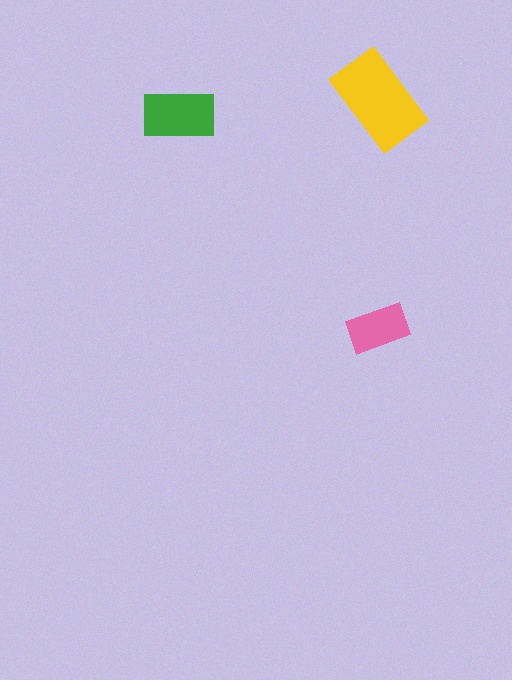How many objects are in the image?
There are 3 objects in the image.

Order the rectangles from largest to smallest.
the yellow one, the green one, the pink one.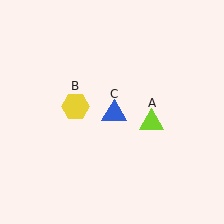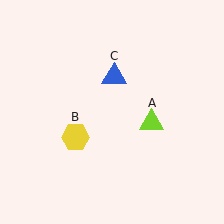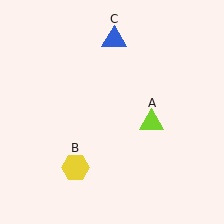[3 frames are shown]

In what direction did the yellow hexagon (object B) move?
The yellow hexagon (object B) moved down.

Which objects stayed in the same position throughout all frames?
Lime triangle (object A) remained stationary.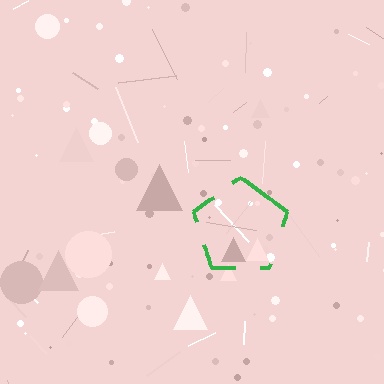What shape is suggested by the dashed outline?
The dashed outline suggests a pentagon.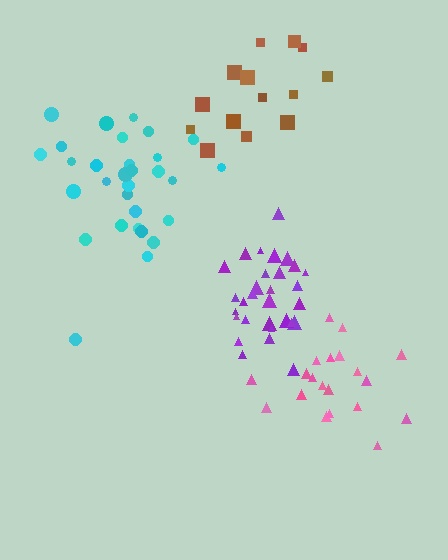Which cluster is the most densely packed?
Purple.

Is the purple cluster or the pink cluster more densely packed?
Purple.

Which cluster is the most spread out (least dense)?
Brown.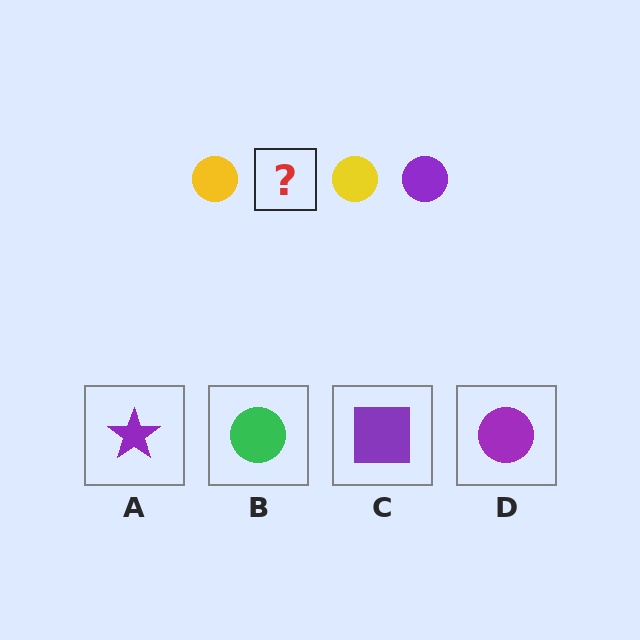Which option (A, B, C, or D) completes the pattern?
D.